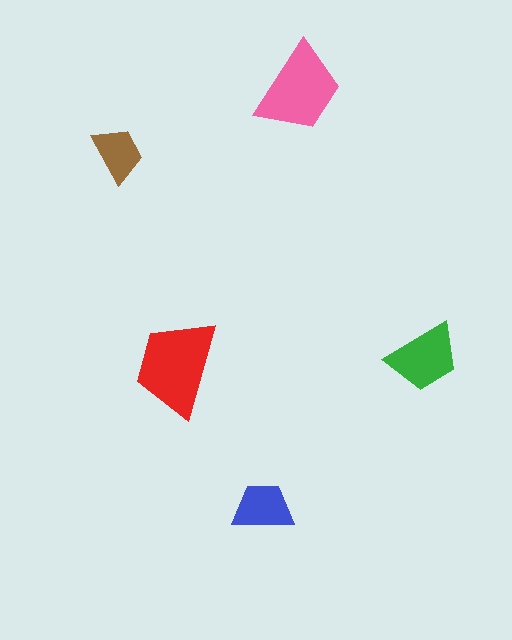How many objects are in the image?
There are 5 objects in the image.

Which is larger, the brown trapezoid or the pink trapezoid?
The pink one.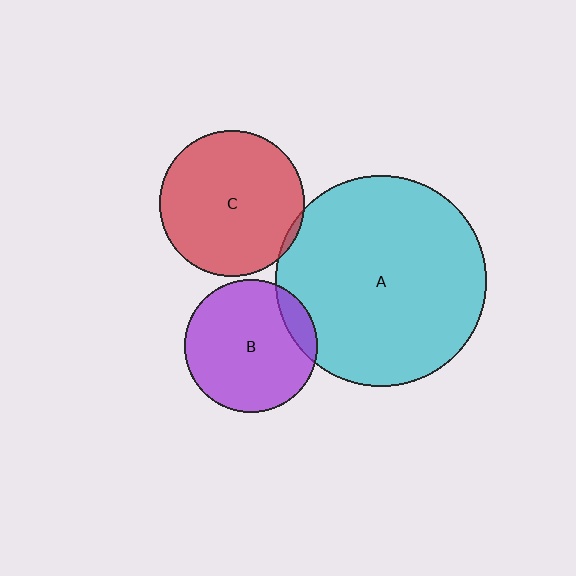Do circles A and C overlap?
Yes.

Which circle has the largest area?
Circle A (cyan).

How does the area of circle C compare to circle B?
Approximately 1.2 times.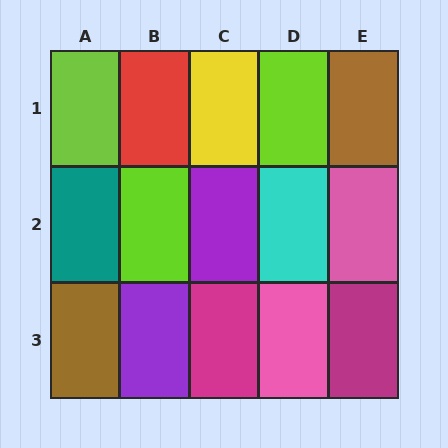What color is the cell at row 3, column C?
Magenta.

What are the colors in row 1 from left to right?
Lime, red, yellow, lime, brown.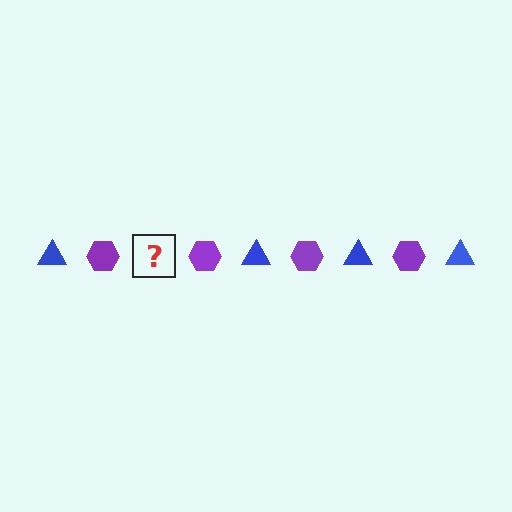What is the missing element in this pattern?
The missing element is a blue triangle.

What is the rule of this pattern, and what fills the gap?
The rule is that the pattern alternates between blue triangle and purple hexagon. The gap should be filled with a blue triangle.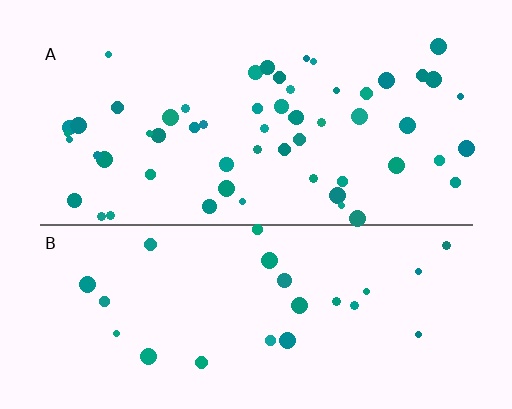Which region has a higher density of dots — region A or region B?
A (the top).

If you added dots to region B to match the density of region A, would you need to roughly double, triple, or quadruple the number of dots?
Approximately double.